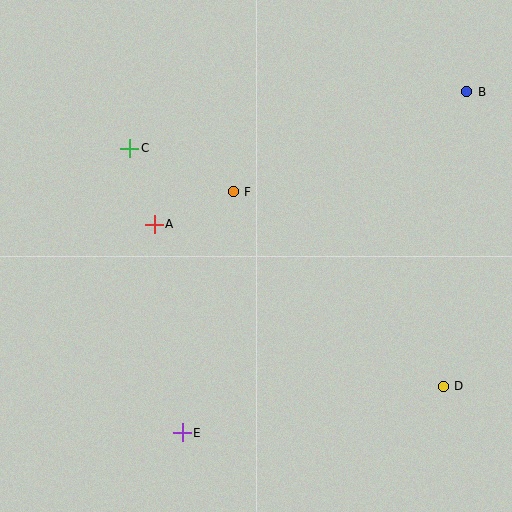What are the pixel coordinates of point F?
Point F is at (233, 192).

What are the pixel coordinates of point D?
Point D is at (443, 386).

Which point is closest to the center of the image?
Point F at (233, 192) is closest to the center.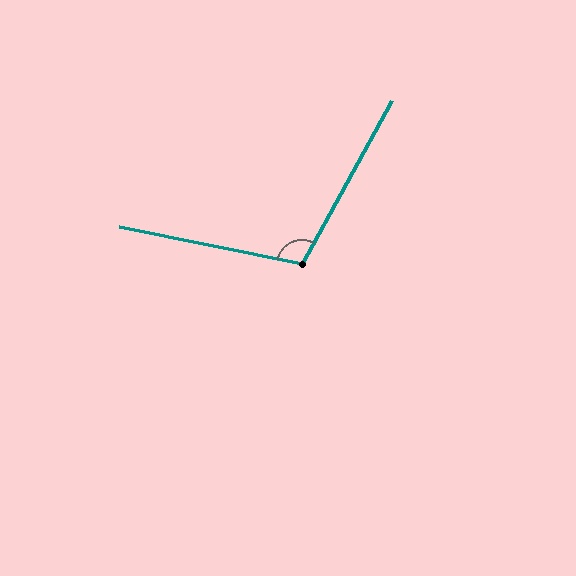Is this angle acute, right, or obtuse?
It is obtuse.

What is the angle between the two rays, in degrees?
Approximately 107 degrees.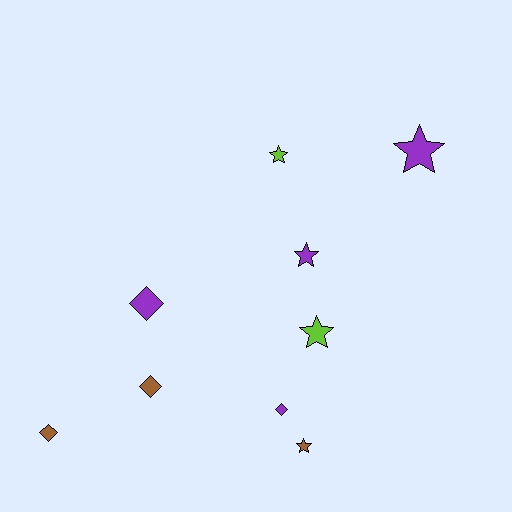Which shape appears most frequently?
Star, with 5 objects.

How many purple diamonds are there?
There are 2 purple diamonds.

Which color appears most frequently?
Purple, with 4 objects.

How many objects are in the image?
There are 9 objects.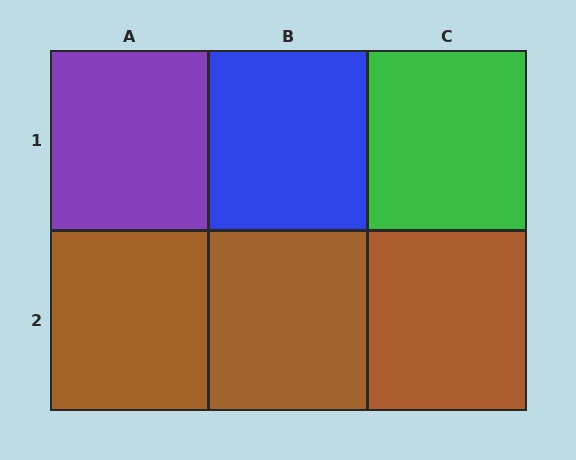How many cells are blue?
1 cell is blue.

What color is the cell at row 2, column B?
Brown.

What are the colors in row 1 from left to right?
Purple, blue, green.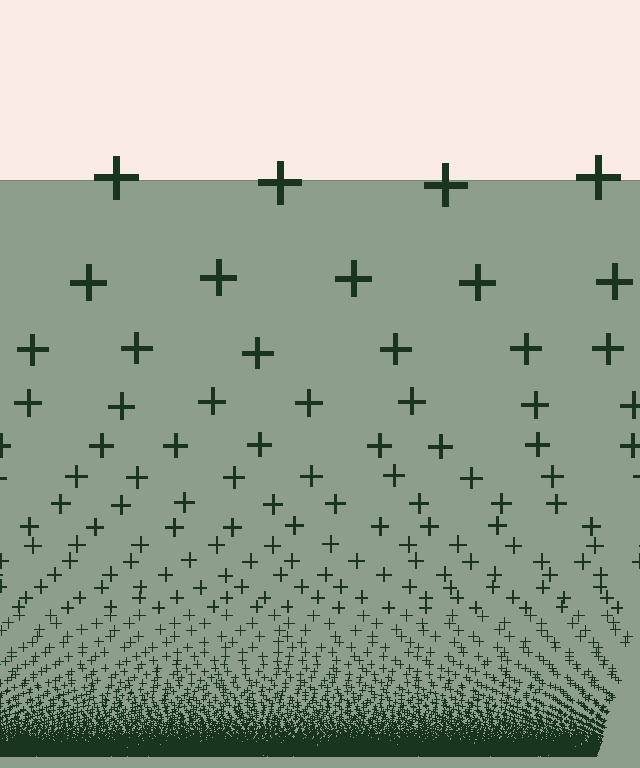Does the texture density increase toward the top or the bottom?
Density increases toward the bottom.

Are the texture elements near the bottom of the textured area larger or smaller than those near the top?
Smaller. The gradient is inverted — elements near the bottom are smaller and denser.